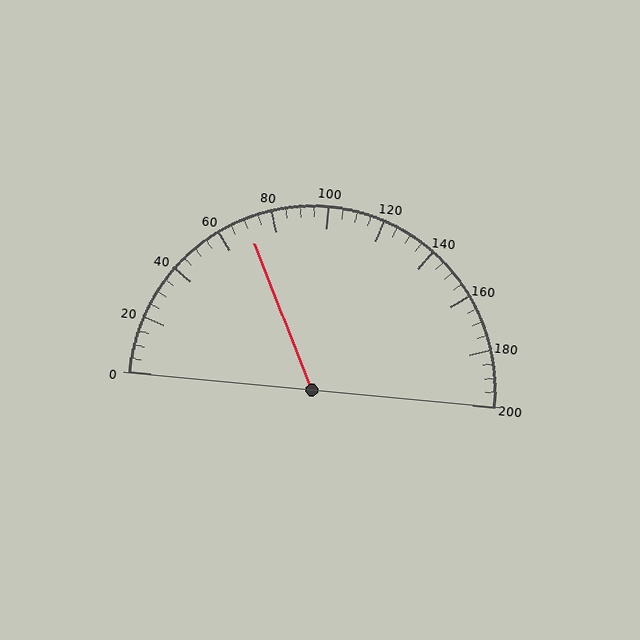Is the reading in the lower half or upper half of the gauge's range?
The reading is in the lower half of the range (0 to 200).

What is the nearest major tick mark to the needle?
The nearest major tick mark is 80.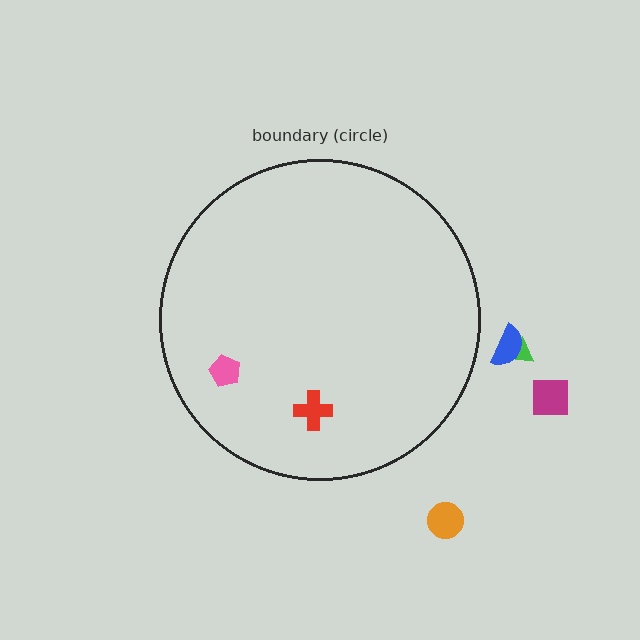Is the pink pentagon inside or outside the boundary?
Inside.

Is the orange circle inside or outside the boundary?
Outside.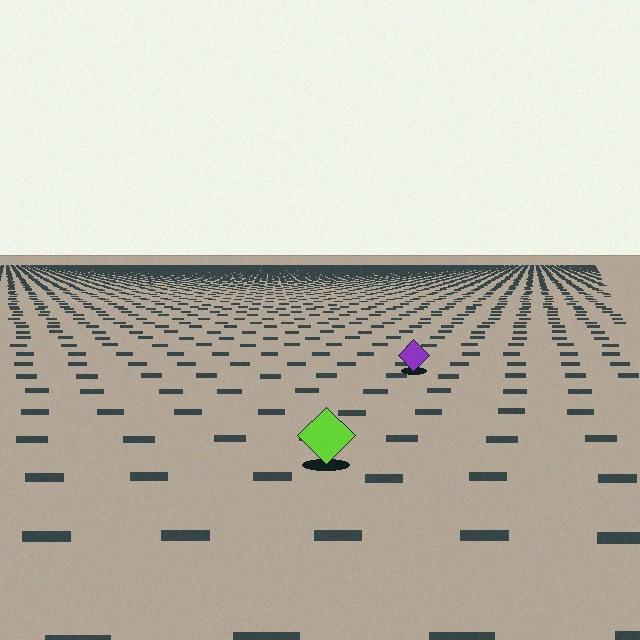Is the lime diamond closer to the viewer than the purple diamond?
Yes. The lime diamond is closer — you can tell from the texture gradient: the ground texture is coarser near it.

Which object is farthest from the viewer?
The purple diamond is farthest from the viewer. It appears smaller and the ground texture around it is denser.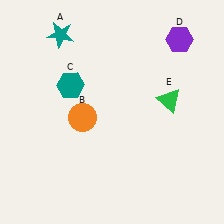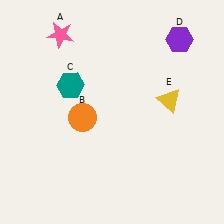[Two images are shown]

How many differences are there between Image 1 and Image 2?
There are 2 differences between the two images.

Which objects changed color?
A changed from teal to pink. E changed from green to yellow.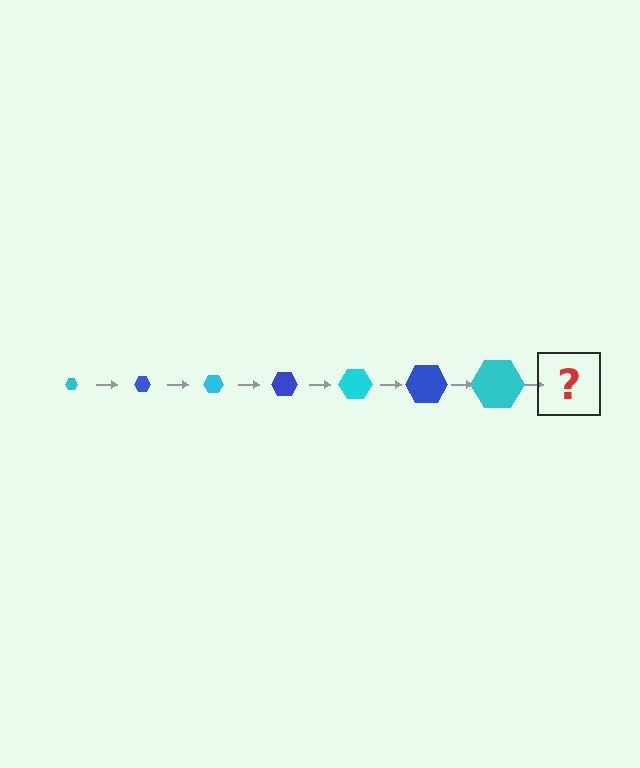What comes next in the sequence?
The next element should be a blue hexagon, larger than the previous one.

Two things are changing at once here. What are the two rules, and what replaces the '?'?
The two rules are that the hexagon grows larger each step and the color cycles through cyan and blue. The '?' should be a blue hexagon, larger than the previous one.